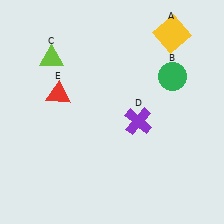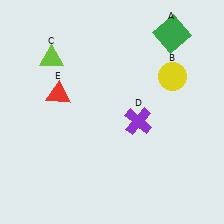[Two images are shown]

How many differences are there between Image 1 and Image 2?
There are 2 differences between the two images.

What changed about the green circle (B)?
In Image 1, B is green. In Image 2, it changed to yellow.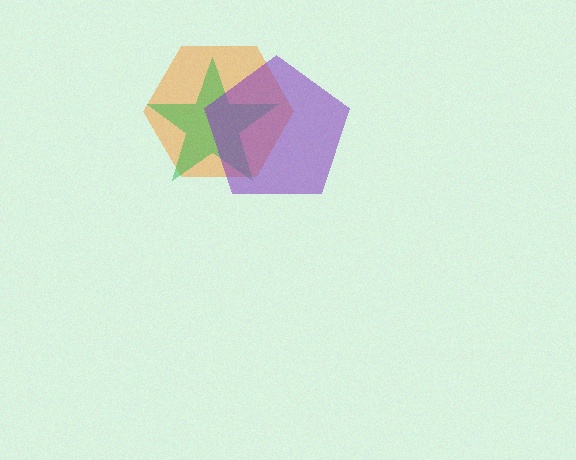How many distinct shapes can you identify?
There are 3 distinct shapes: an orange hexagon, a green star, a purple pentagon.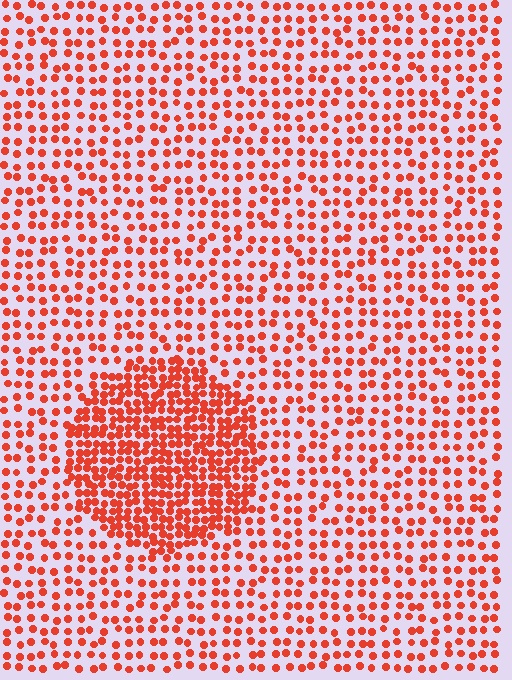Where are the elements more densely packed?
The elements are more densely packed inside the circle boundary.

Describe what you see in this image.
The image contains small red elements arranged at two different densities. A circle-shaped region is visible where the elements are more densely packed than the surrounding area.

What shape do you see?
I see a circle.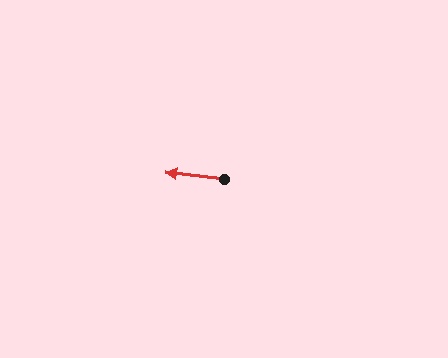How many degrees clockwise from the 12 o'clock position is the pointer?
Approximately 276 degrees.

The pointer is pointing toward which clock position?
Roughly 9 o'clock.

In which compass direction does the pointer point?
West.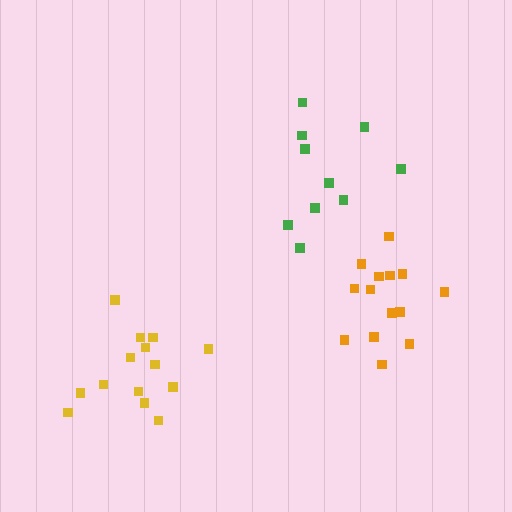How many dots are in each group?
Group 1: 14 dots, Group 2: 14 dots, Group 3: 10 dots (38 total).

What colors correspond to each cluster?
The clusters are colored: orange, yellow, green.